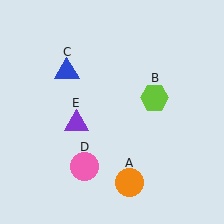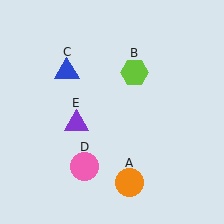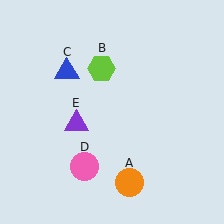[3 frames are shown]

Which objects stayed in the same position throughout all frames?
Orange circle (object A) and blue triangle (object C) and pink circle (object D) and purple triangle (object E) remained stationary.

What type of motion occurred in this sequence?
The lime hexagon (object B) rotated counterclockwise around the center of the scene.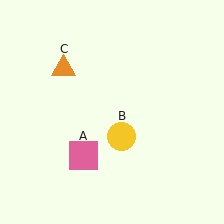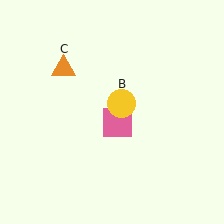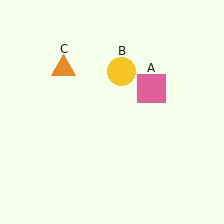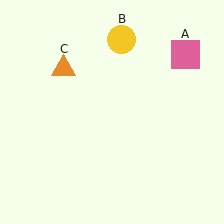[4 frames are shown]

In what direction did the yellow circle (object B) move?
The yellow circle (object B) moved up.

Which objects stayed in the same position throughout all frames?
Orange triangle (object C) remained stationary.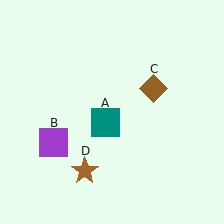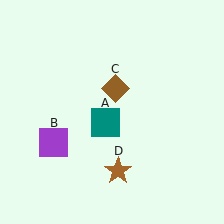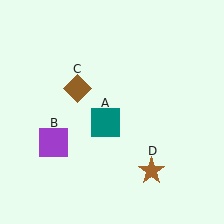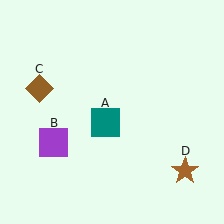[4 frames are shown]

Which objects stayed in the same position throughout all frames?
Teal square (object A) and purple square (object B) remained stationary.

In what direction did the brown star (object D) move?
The brown star (object D) moved right.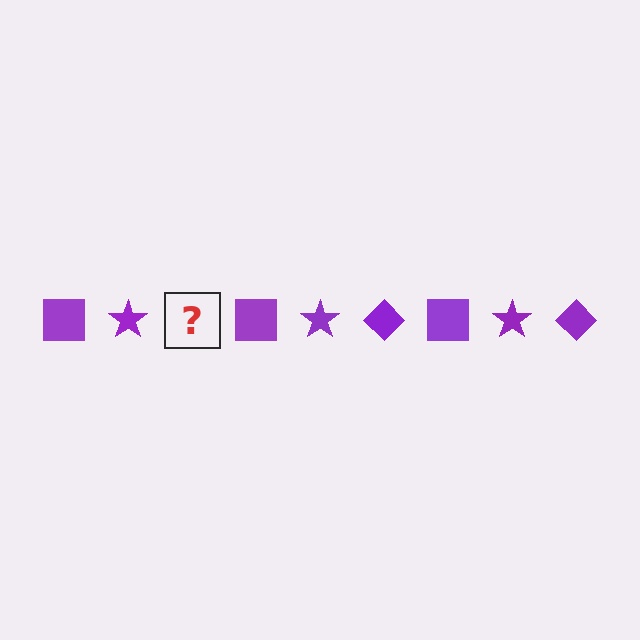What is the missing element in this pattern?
The missing element is a purple diamond.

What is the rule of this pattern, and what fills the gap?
The rule is that the pattern cycles through square, star, diamond shapes in purple. The gap should be filled with a purple diamond.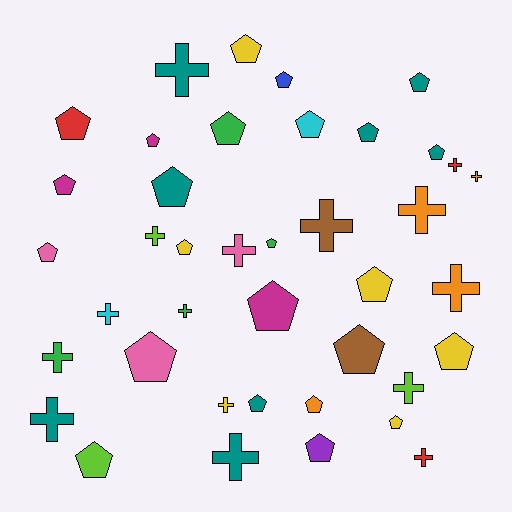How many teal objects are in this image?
There are 8 teal objects.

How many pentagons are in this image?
There are 24 pentagons.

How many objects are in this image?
There are 40 objects.